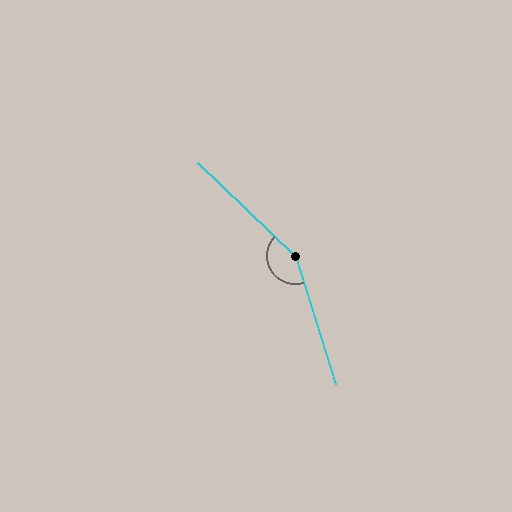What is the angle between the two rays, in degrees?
Approximately 151 degrees.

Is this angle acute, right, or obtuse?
It is obtuse.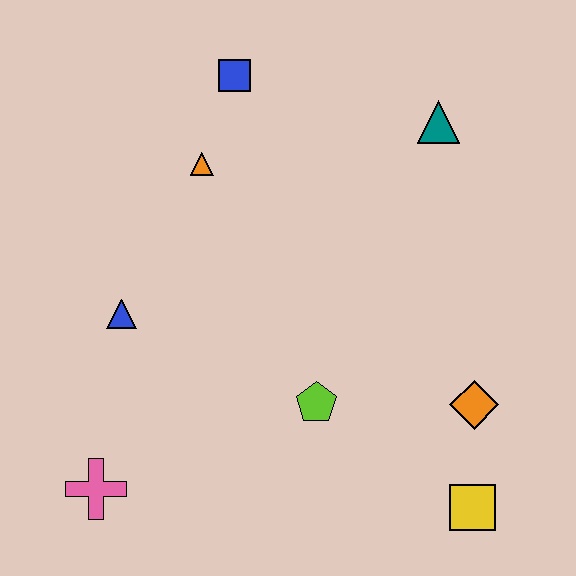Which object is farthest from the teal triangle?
The pink cross is farthest from the teal triangle.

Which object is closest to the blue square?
The orange triangle is closest to the blue square.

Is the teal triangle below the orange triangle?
No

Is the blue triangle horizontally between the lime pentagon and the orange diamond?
No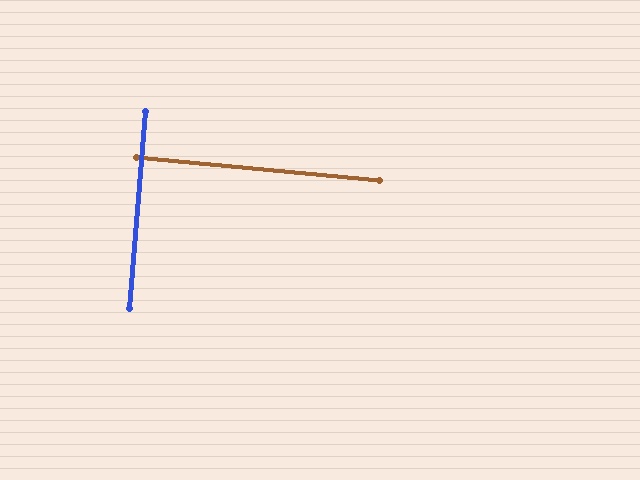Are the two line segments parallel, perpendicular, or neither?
Perpendicular — they meet at approximately 89°.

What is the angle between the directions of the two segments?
Approximately 89 degrees.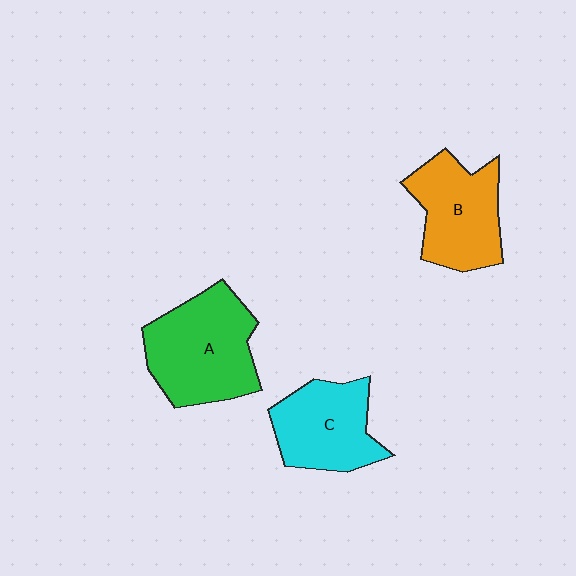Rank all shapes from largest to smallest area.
From largest to smallest: A (green), B (orange), C (cyan).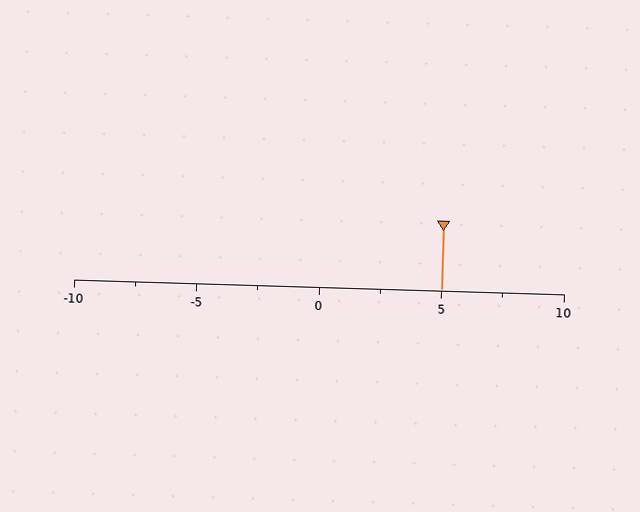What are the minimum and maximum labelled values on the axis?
The axis runs from -10 to 10.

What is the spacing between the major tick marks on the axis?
The major ticks are spaced 5 apart.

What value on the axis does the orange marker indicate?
The marker indicates approximately 5.